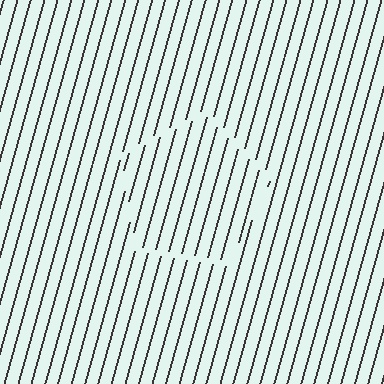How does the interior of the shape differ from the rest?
The interior of the shape contains the same grating, shifted by half a period — the contour is defined by the phase discontinuity where line-ends from the inner and outer gratings abut.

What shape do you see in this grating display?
An illusory pentagon. The interior of the shape contains the same grating, shifted by half a period — the contour is defined by the phase discontinuity where line-ends from the inner and outer gratings abut.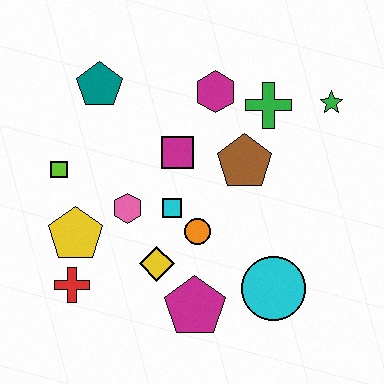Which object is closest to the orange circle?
The cyan square is closest to the orange circle.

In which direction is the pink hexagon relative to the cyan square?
The pink hexagon is to the left of the cyan square.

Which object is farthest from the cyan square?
The green star is farthest from the cyan square.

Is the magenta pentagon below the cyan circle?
Yes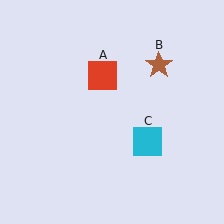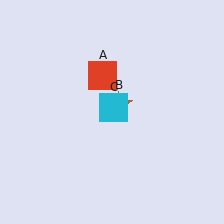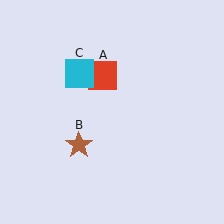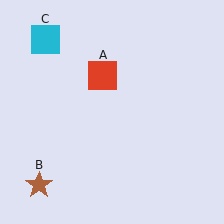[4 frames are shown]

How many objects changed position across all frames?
2 objects changed position: brown star (object B), cyan square (object C).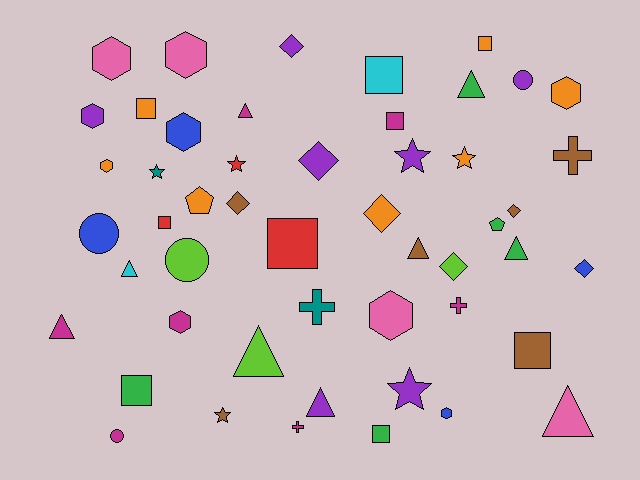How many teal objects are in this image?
There are 2 teal objects.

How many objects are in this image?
There are 50 objects.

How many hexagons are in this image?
There are 9 hexagons.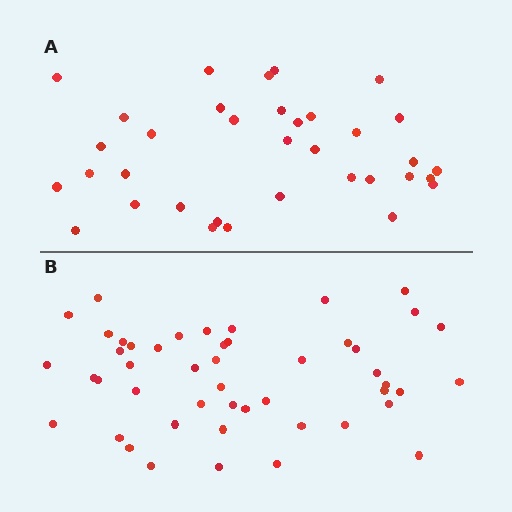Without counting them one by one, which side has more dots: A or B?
Region B (the bottom region) has more dots.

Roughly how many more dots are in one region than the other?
Region B has approximately 15 more dots than region A.